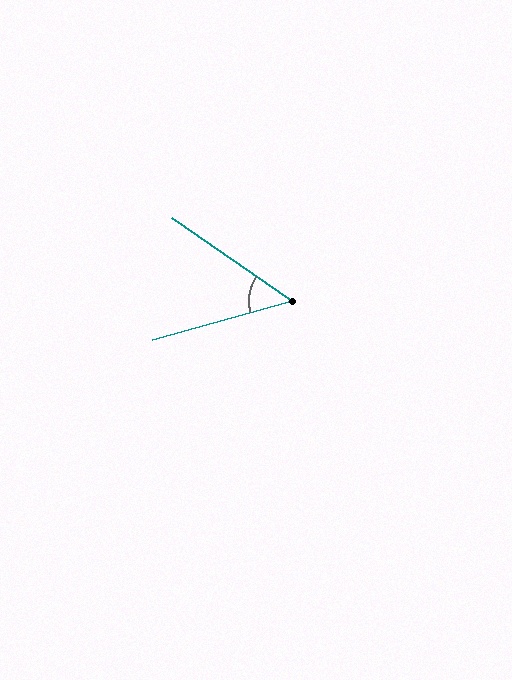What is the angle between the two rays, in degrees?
Approximately 50 degrees.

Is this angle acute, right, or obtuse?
It is acute.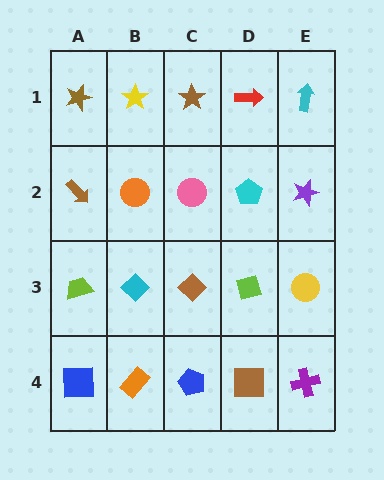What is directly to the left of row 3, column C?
A cyan diamond.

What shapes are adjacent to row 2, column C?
A brown star (row 1, column C), a brown diamond (row 3, column C), an orange circle (row 2, column B), a cyan pentagon (row 2, column D).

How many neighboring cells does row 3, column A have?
3.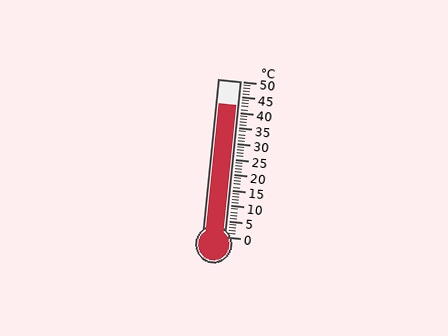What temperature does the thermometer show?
The thermometer shows approximately 42°C.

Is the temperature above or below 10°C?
The temperature is above 10°C.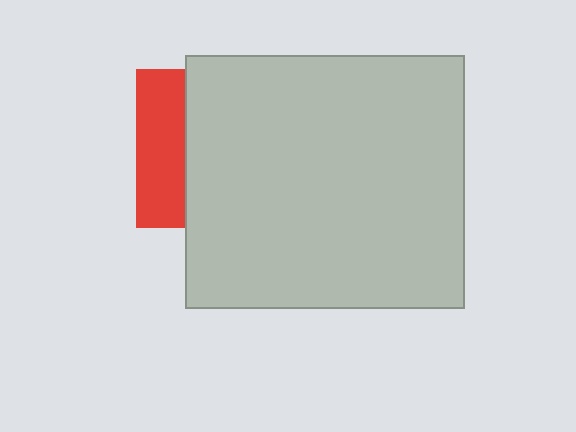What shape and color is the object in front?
The object in front is a light gray rectangle.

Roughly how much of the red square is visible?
A small part of it is visible (roughly 31%).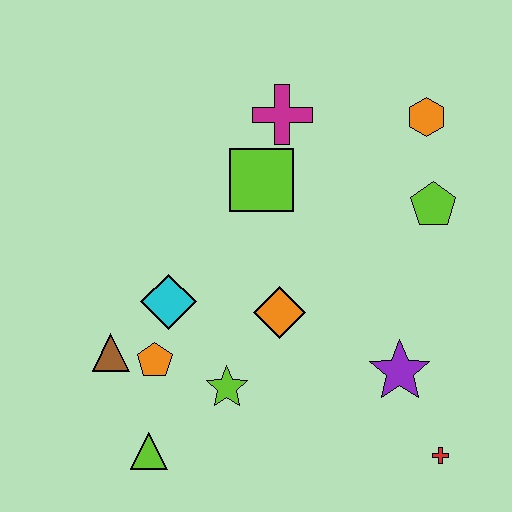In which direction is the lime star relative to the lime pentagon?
The lime star is to the left of the lime pentagon.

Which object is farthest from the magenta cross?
The red cross is farthest from the magenta cross.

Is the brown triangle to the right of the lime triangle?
No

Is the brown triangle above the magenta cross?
No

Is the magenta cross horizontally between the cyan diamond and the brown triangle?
No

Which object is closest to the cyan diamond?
The orange pentagon is closest to the cyan diamond.